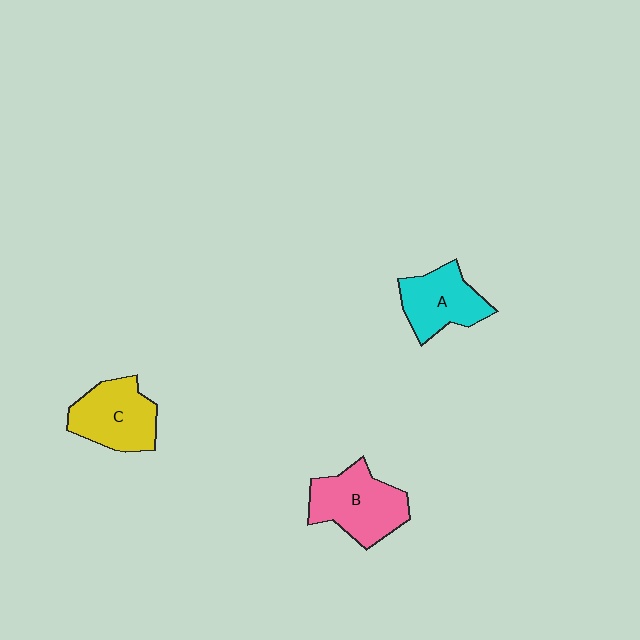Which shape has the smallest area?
Shape A (cyan).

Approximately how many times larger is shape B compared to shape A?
Approximately 1.2 times.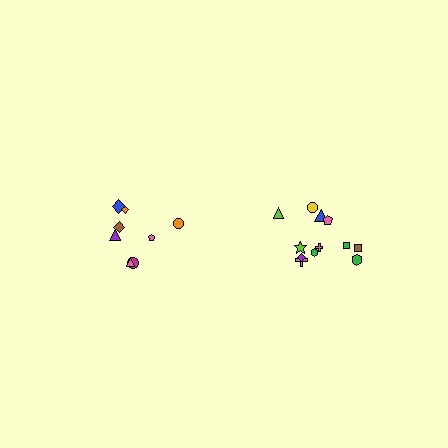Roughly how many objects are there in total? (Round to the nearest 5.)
Roughly 20 objects in total.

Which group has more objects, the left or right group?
The right group.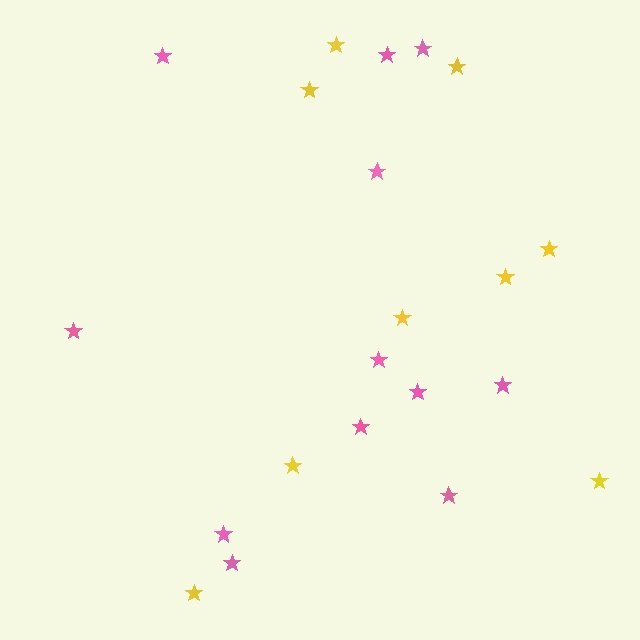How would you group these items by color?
There are 2 groups: one group of pink stars (12) and one group of yellow stars (9).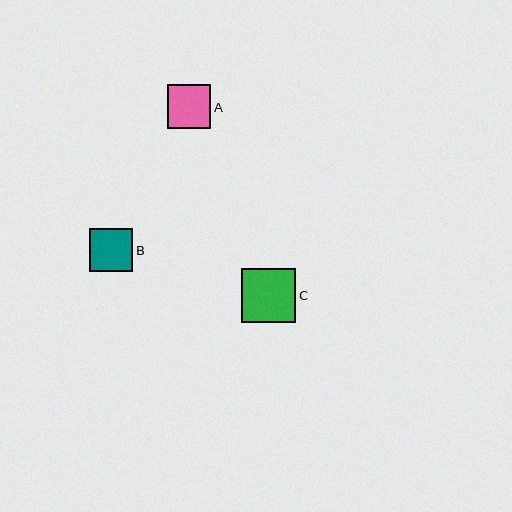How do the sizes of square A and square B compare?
Square A and square B are approximately the same size.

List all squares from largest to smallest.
From largest to smallest: C, A, B.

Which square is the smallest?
Square B is the smallest with a size of approximately 44 pixels.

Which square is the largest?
Square C is the largest with a size of approximately 54 pixels.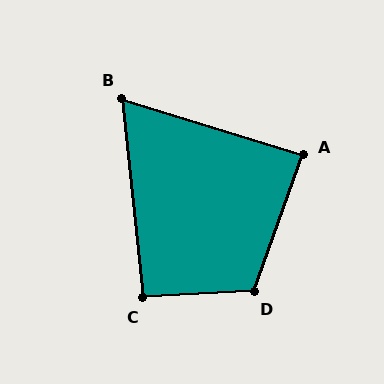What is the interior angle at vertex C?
Approximately 93 degrees (approximately right).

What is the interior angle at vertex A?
Approximately 87 degrees (approximately right).